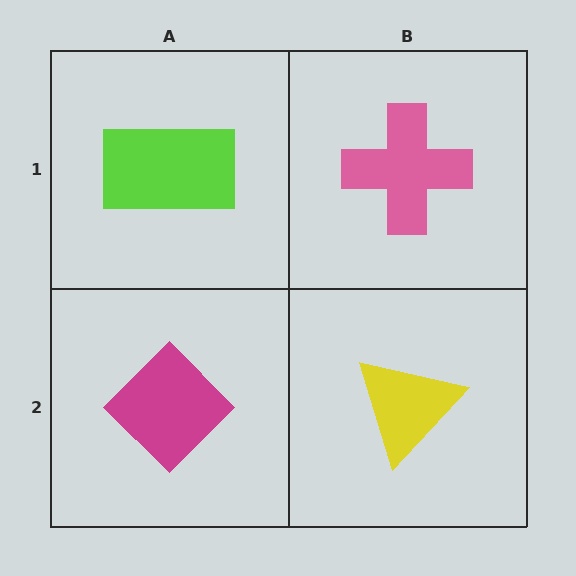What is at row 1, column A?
A lime rectangle.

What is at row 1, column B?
A pink cross.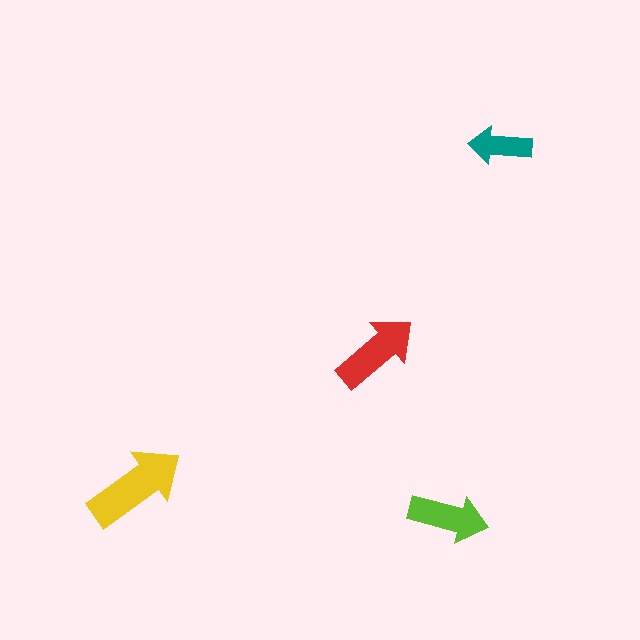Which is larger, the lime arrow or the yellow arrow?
The yellow one.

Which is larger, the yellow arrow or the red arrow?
The yellow one.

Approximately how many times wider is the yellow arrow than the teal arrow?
About 1.5 times wider.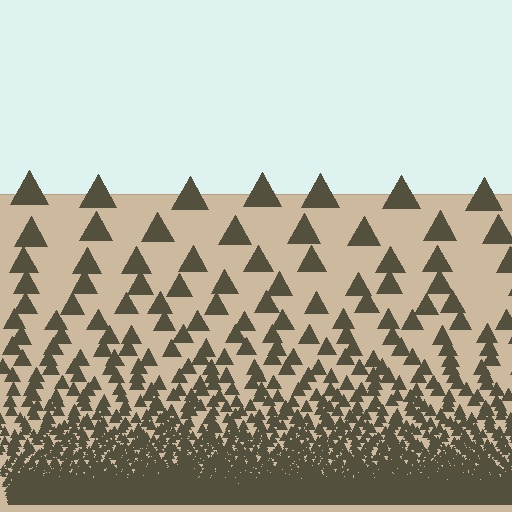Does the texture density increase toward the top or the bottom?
Density increases toward the bottom.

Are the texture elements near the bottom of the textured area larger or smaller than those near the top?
Smaller. The gradient is inverted — elements near the bottom are smaller and denser.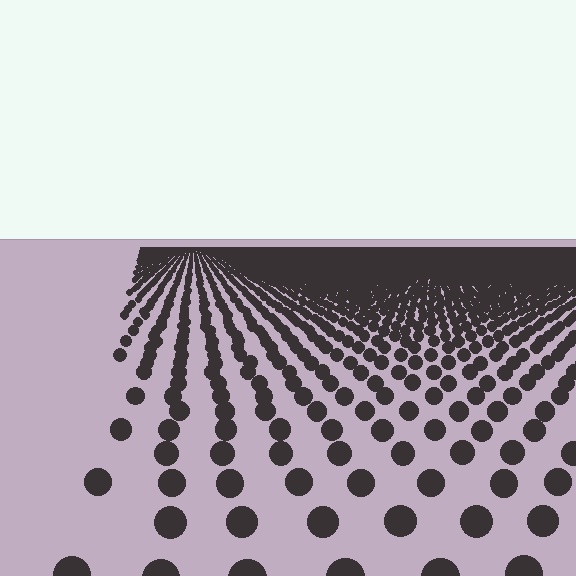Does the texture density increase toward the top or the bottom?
Density increases toward the top.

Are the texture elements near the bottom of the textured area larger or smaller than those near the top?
Larger. Near the bottom, elements are closer to the viewer and appear at a bigger on-screen size.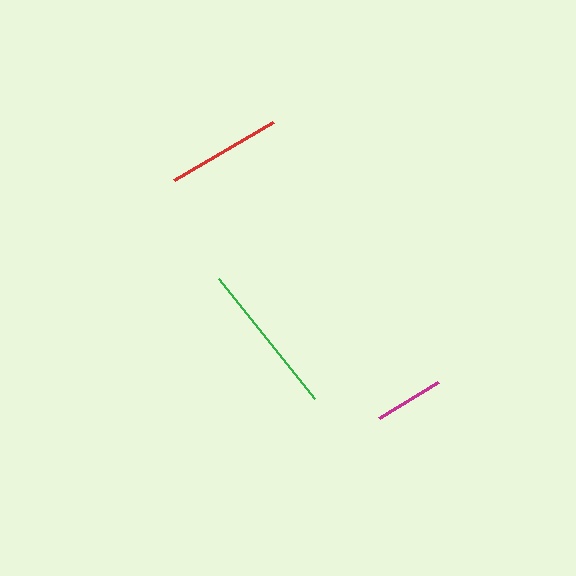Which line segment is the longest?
The green line is the longest at approximately 153 pixels.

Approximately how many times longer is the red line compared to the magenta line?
The red line is approximately 1.6 times the length of the magenta line.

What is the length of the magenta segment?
The magenta segment is approximately 70 pixels long.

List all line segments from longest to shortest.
From longest to shortest: green, red, magenta.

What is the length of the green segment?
The green segment is approximately 153 pixels long.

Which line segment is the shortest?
The magenta line is the shortest at approximately 70 pixels.